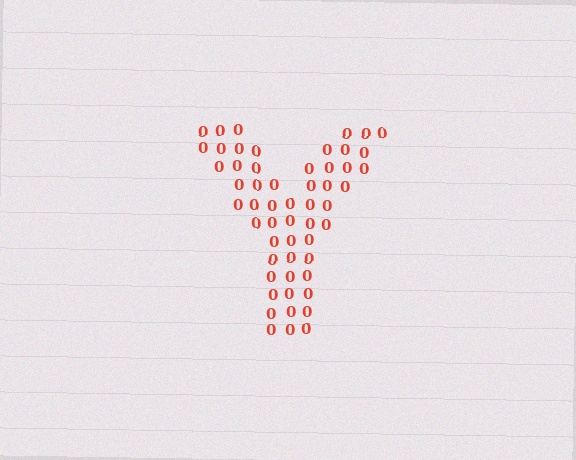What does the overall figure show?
The overall figure shows the letter Y.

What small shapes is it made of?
It is made of small digit 0's.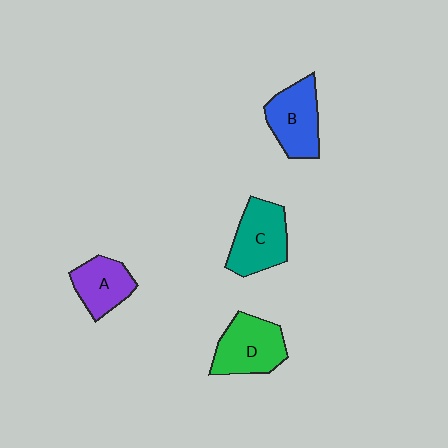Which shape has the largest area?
Shape D (green).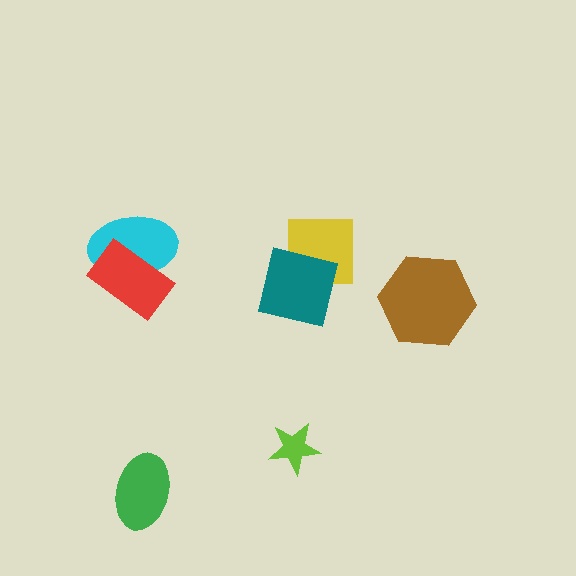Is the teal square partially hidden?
No, no other shape covers it.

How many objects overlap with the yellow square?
1 object overlaps with the yellow square.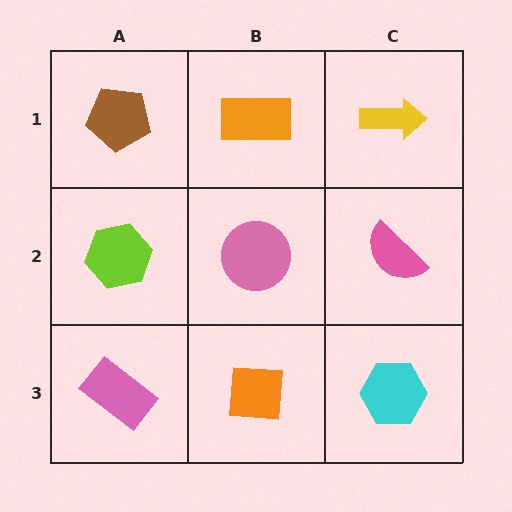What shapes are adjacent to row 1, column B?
A pink circle (row 2, column B), a brown pentagon (row 1, column A), a yellow arrow (row 1, column C).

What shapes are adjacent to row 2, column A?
A brown pentagon (row 1, column A), a pink rectangle (row 3, column A), a pink circle (row 2, column B).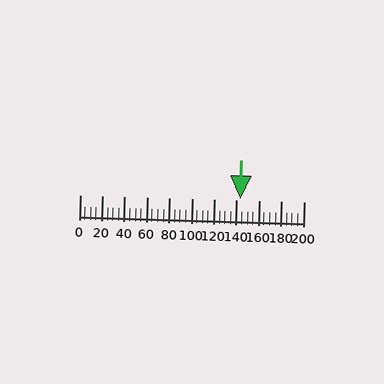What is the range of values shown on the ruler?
The ruler shows values from 0 to 200.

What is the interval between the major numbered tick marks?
The major tick marks are spaced 20 units apart.